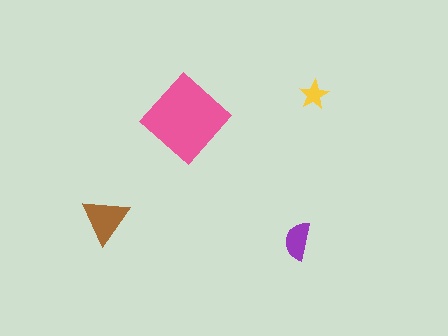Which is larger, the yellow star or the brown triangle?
The brown triangle.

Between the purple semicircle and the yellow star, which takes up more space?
The purple semicircle.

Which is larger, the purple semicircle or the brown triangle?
The brown triangle.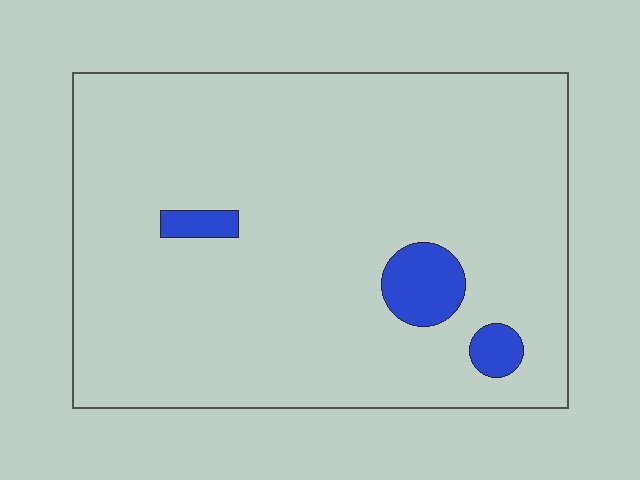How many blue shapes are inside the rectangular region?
3.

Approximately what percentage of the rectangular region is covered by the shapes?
Approximately 5%.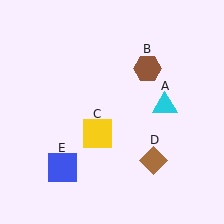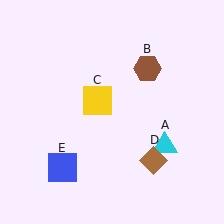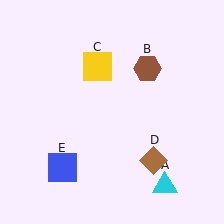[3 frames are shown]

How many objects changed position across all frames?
2 objects changed position: cyan triangle (object A), yellow square (object C).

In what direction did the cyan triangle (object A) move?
The cyan triangle (object A) moved down.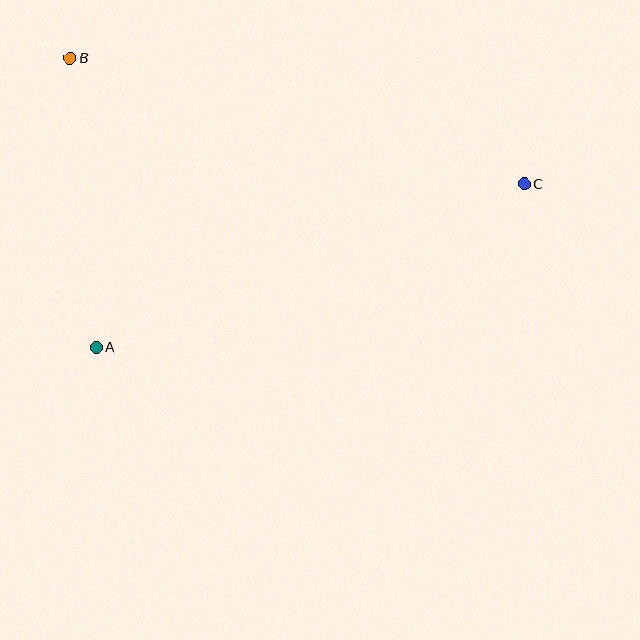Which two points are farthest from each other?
Points B and C are farthest from each other.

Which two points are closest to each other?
Points A and B are closest to each other.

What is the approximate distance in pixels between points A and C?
The distance between A and C is approximately 459 pixels.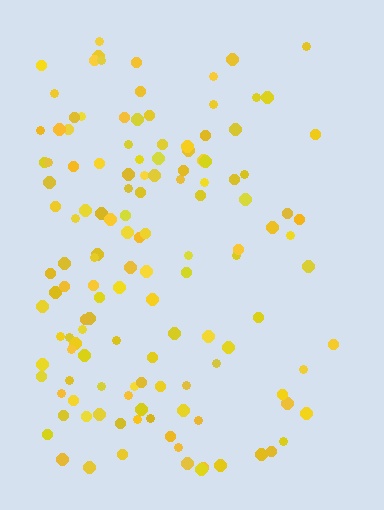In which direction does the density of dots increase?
From right to left, with the left side densest.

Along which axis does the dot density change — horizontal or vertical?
Horizontal.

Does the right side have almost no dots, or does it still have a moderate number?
Still a moderate number, just noticeably fewer than the left.